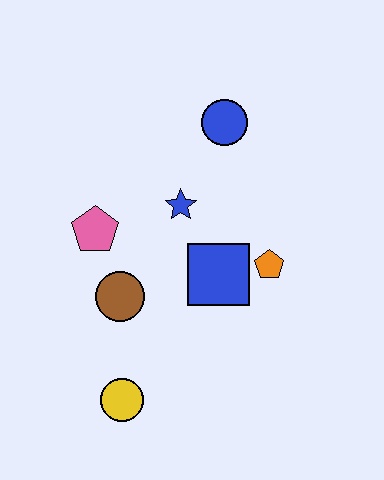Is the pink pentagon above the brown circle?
Yes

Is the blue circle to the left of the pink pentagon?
No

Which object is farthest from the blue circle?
The yellow circle is farthest from the blue circle.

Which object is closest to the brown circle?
The pink pentagon is closest to the brown circle.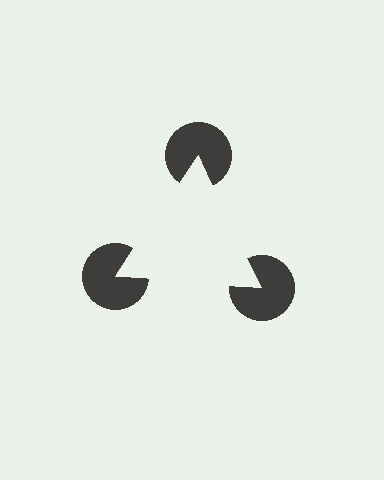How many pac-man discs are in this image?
There are 3 — one at each vertex of the illusory triangle.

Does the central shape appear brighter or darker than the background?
It typically appears slightly brighter than the background, even though no actual brightness change is drawn.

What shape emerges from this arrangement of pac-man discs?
An illusory triangle — its edges are inferred from the aligned wedge cuts in the pac-man discs, not physically drawn.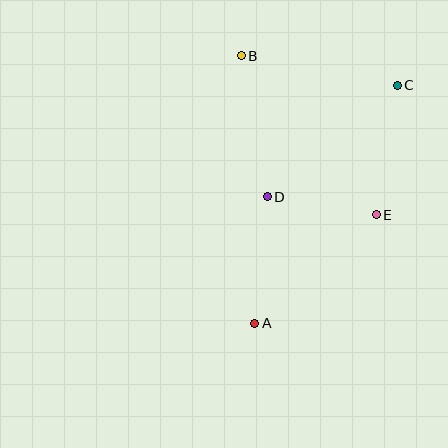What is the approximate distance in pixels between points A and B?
The distance between A and B is approximately 268 pixels.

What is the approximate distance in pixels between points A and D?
The distance between A and D is approximately 127 pixels.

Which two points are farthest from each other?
Points A and C are farthest from each other.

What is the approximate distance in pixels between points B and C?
The distance between B and C is approximately 159 pixels.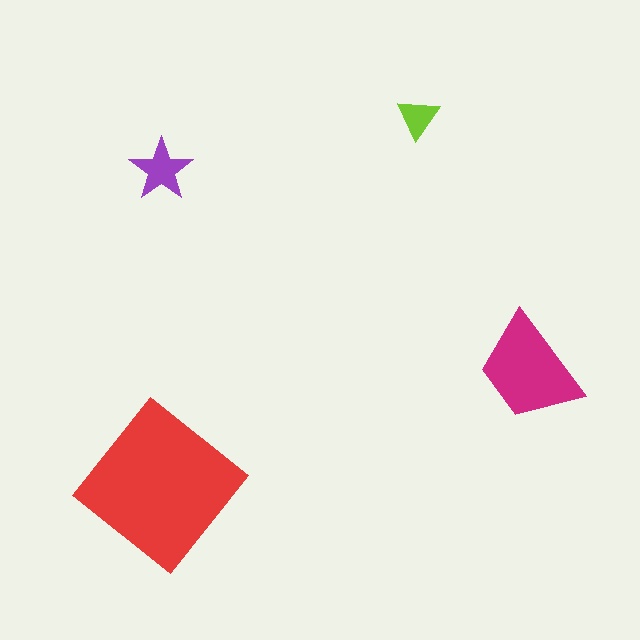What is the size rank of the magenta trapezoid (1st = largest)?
2nd.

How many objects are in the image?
There are 4 objects in the image.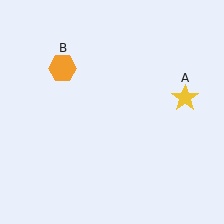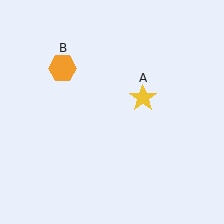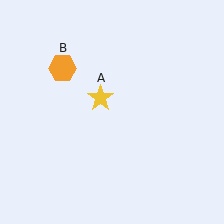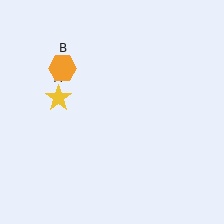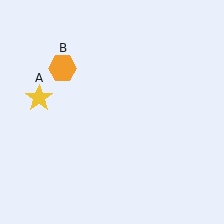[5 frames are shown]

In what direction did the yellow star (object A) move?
The yellow star (object A) moved left.